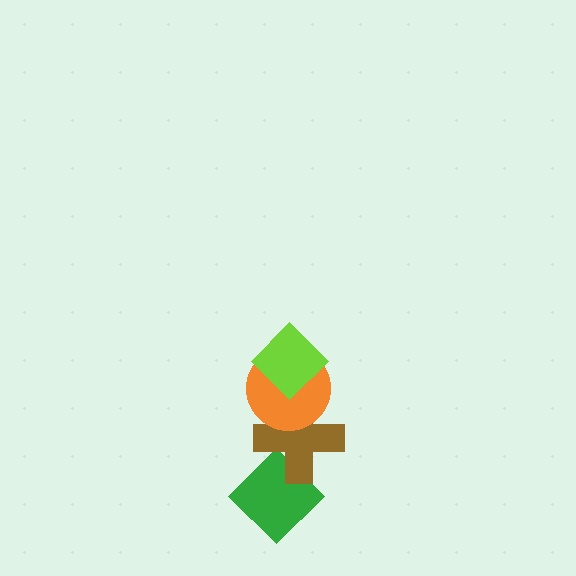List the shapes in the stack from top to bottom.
From top to bottom: the lime diamond, the orange circle, the brown cross, the green diamond.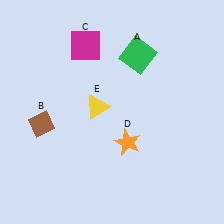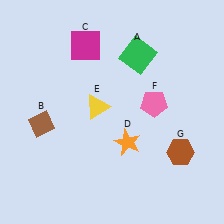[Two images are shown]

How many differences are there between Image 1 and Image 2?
There are 2 differences between the two images.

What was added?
A pink pentagon (F), a brown hexagon (G) were added in Image 2.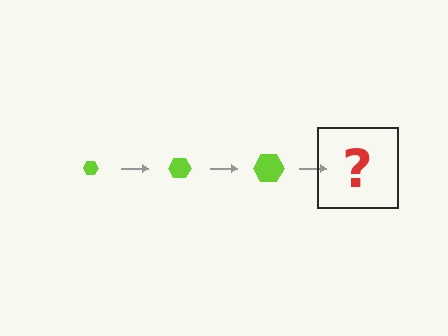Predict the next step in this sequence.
The next step is a lime hexagon, larger than the previous one.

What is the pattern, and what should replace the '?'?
The pattern is that the hexagon gets progressively larger each step. The '?' should be a lime hexagon, larger than the previous one.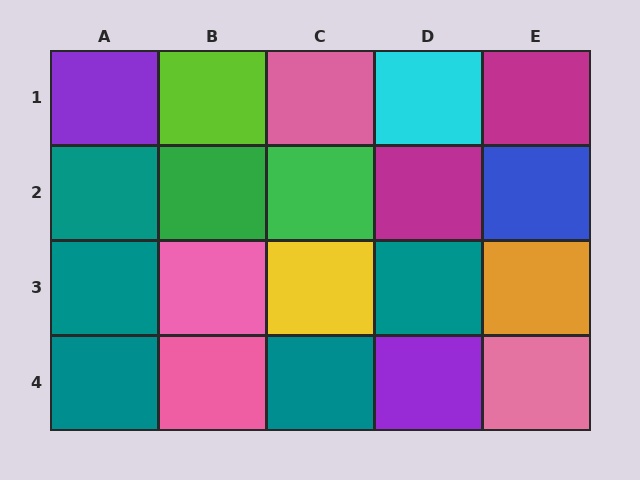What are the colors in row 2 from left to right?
Teal, green, green, magenta, blue.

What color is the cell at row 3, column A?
Teal.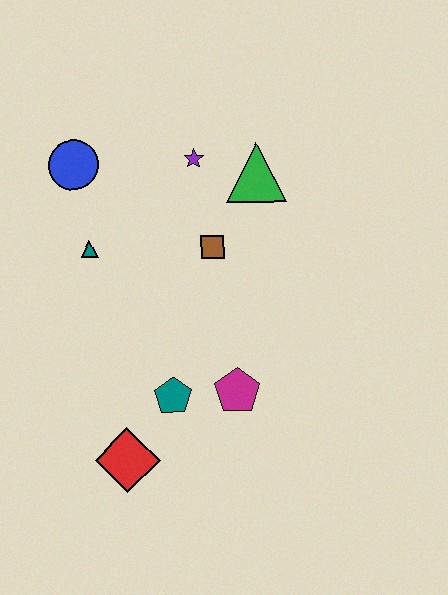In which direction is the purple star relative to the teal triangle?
The purple star is to the right of the teal triangle.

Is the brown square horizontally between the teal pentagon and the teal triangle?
No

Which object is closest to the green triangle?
The purple star is closest to the green triangle.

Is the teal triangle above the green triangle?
No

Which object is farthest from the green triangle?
The red diamond is farthest from the green triangle.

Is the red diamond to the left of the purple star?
Yes